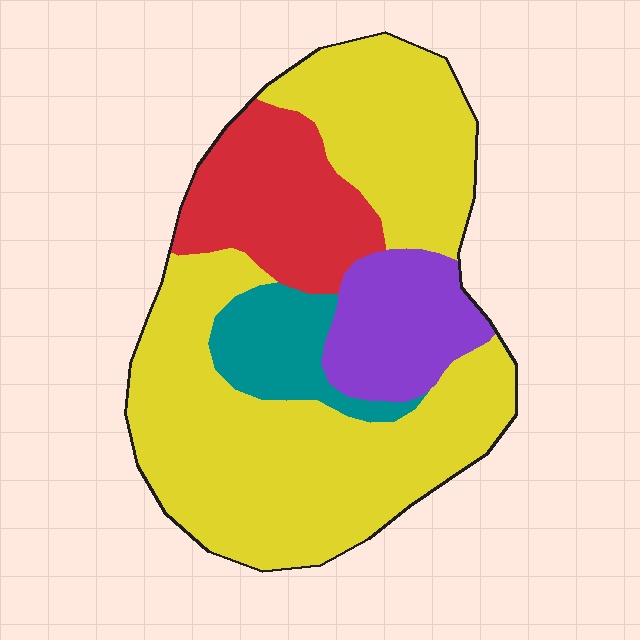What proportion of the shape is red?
Red takes up about one sixth (1/6) of the shape.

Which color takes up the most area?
Yellow, at roughly 60%.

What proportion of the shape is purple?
Purple takes up about one eighth (1/8) of the shape.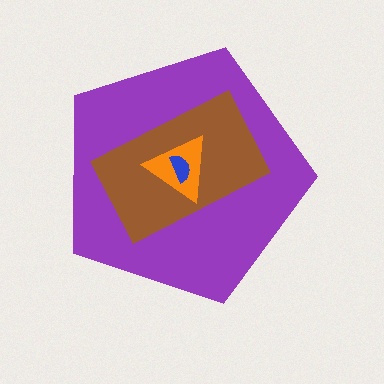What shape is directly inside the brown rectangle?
The orange triangle.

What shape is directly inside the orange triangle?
The blue semicircle.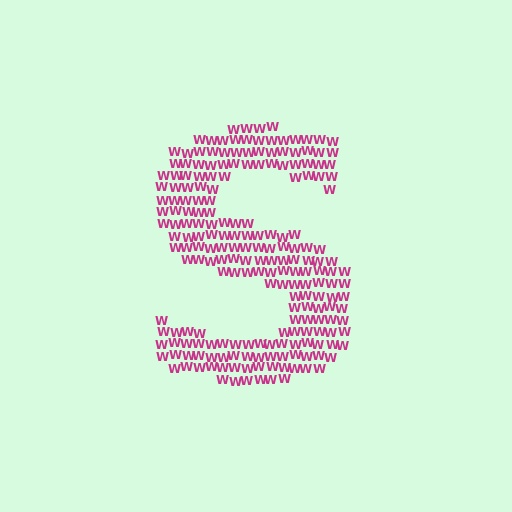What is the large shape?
The large shape is the letter S.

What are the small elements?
The small elements are letter W's.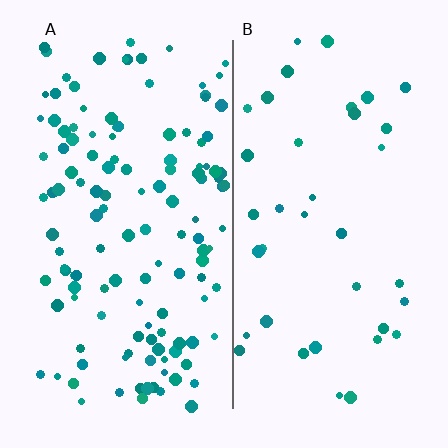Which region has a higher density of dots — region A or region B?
A (the left).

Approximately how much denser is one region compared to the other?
Approximately 3.5× — region A over region B.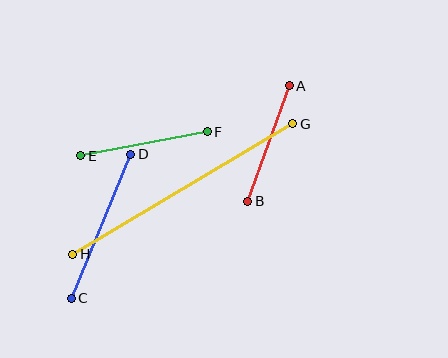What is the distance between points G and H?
The distance is approximately 256 pixels.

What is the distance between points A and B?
The distance is approximately 123 pixels.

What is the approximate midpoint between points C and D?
The midpoint is at approximately (101, 226) pixels.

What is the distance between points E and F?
The distance is approximately 129 pixels.